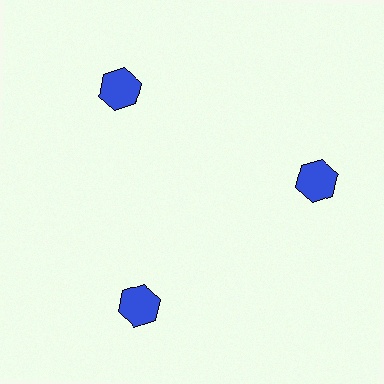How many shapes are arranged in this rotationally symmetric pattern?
There are 3 shapes, arranged in 3 groups of 1.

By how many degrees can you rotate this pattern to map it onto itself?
The pattern maps onto itself every 120 degrees of rotation.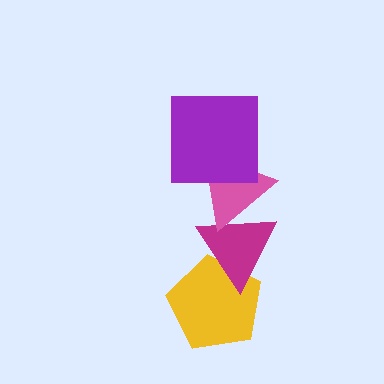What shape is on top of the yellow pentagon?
The magenta triangle is on top of the yellow pentagon.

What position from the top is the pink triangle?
The pink triangle is 2nd from the top.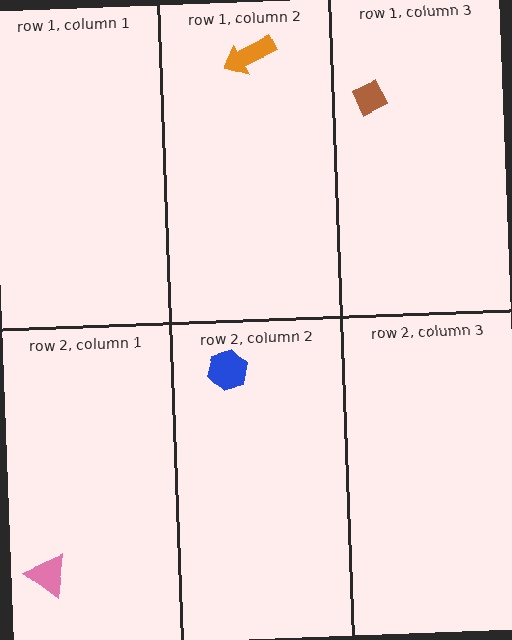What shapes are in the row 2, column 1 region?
The pink triangle.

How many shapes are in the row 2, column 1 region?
1.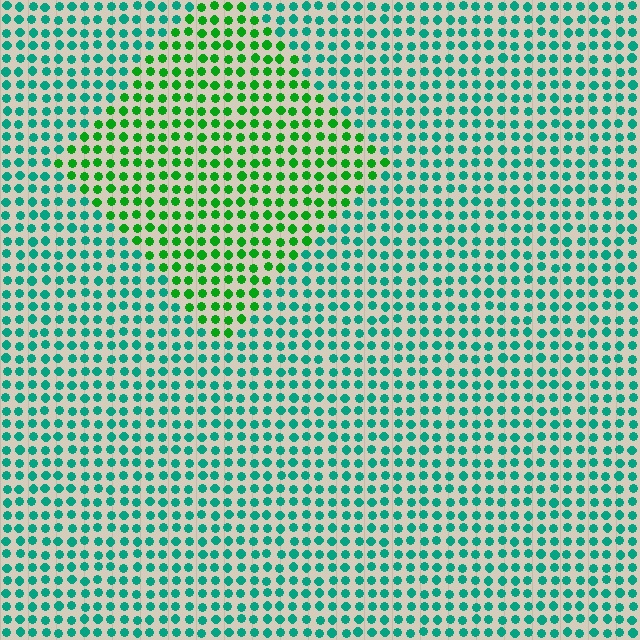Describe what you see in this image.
The image is filled with small teal elements in a uniform arrangement. A diamond-shaped region is visible where the elements are tinted to a slightly different hue, forming a subtle color boundary.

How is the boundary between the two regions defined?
The boundary is defined purely by a slight shift in hue (about 43 degrees). Spacing, size, and orientation are identical on both sides.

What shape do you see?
I see a diamond.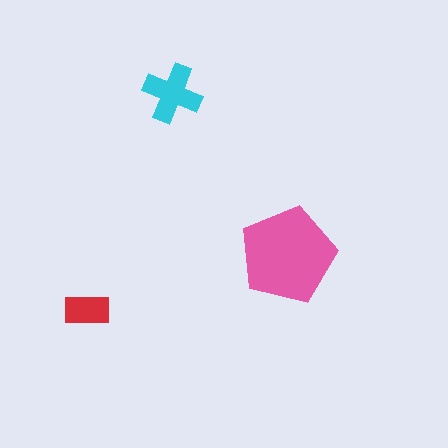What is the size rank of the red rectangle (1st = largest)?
3rd.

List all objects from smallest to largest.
The red rectangle, the cyan cross, the pink pentagon.